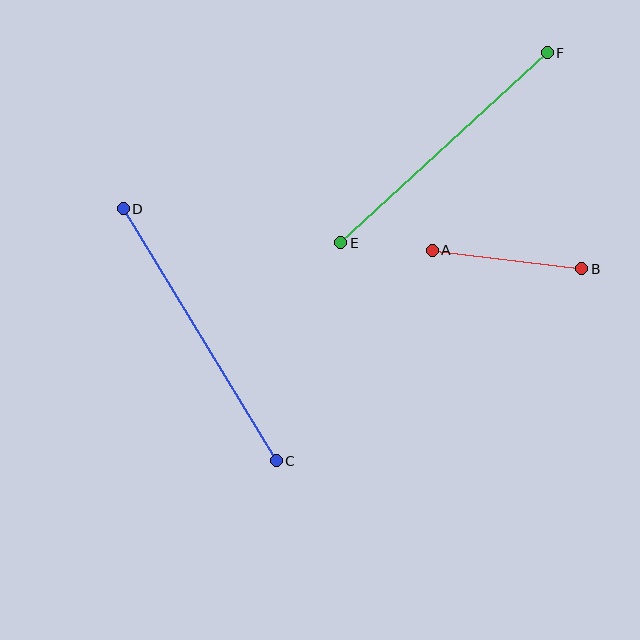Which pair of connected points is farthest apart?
Points C and D are farthest apart.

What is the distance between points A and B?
The distance is approximately 150 pixels.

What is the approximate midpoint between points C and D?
The midpoint is at approximately (200, 335) pixels.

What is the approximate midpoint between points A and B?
The midpoint is at approximately (507, 260) pixels.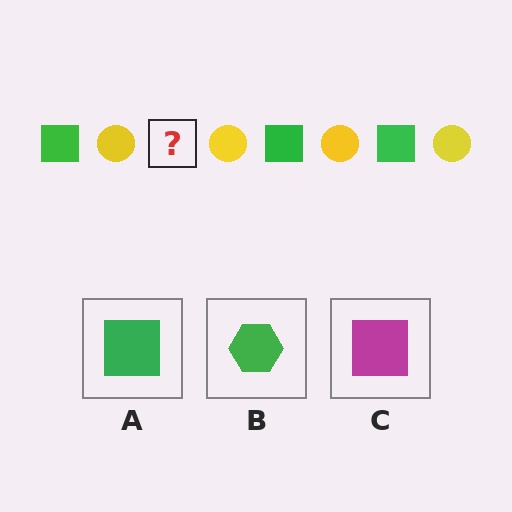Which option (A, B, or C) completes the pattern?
A.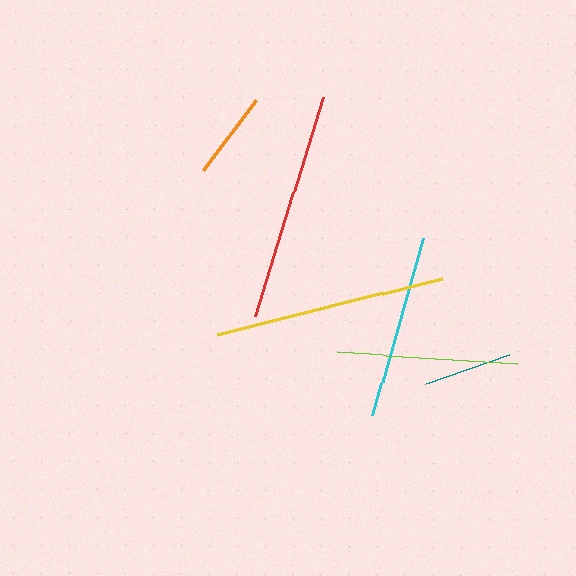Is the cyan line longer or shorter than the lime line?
The cyan line is longer than the lime line.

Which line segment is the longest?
The yellow line is the longest at approximately 232 pixels.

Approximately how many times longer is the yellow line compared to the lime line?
The yellow line is approximately 1.3 times the length of the lime line.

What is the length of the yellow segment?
The yellow segment is approximately 232 pixels long.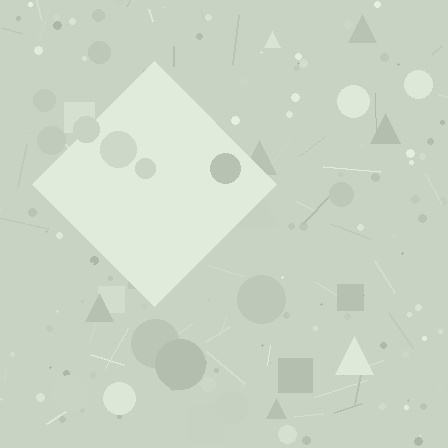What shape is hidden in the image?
A diamond is hidden in the image.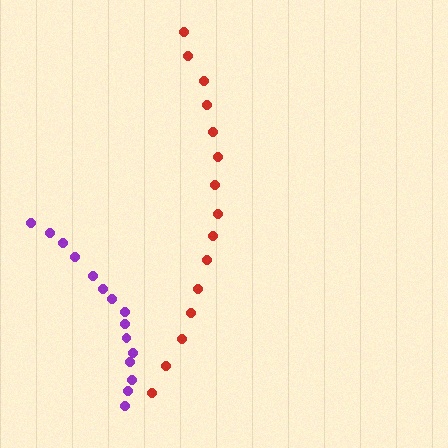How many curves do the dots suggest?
There are 2 distinct paths.